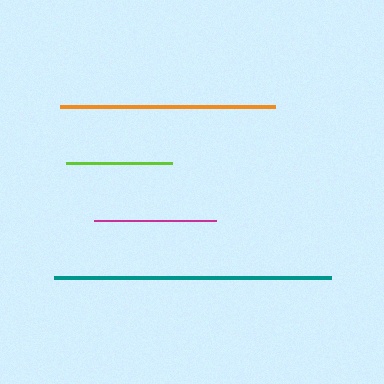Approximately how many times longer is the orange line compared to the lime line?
The orange line is approximately 2.0 times the length of the lime line.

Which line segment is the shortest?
The lime line is the shortest at approximately 106 pixels.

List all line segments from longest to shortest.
From longest to shortest: teal, orange, magenta, lime.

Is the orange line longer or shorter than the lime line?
The orange line is longer than the lime line.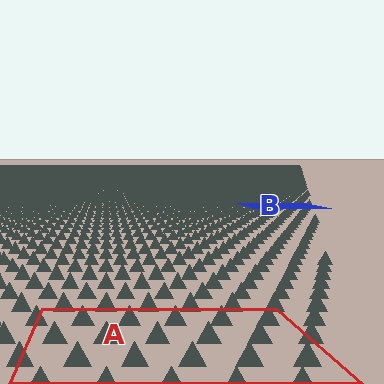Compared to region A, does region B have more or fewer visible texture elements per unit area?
Region B has more texture elements per unit area — they are packed more densely because it is farther away.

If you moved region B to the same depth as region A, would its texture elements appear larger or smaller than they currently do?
They would appear larger. At a closer depth, the same texture elements are projected at a bigger on-screen size.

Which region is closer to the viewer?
Region A is closer. The texture elements there are larger and more spread out.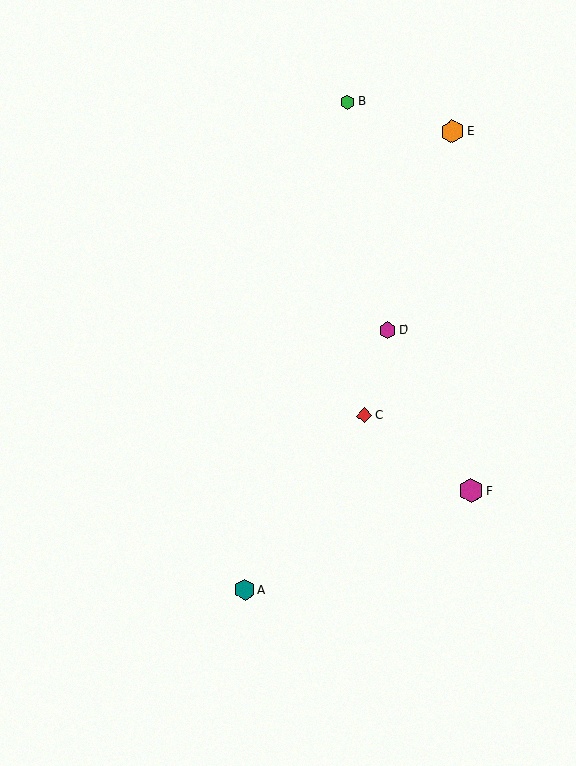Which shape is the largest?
The magenta hexagon (labeled F) is the largest.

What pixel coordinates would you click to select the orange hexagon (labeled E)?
Click at (452, 131) to select the orange hexagon E.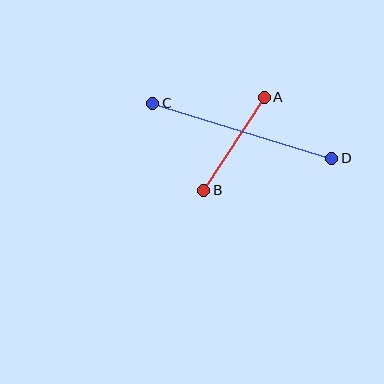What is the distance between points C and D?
The distance is approximately 187 pixels.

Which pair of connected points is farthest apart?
Points C and D are farthest apart.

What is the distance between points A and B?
The distance is approximately 111 pixels.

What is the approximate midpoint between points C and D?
The midpoint is at approximately (242, 131) pixels.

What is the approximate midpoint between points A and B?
The midpoint is at approximately (234, 144) pixels.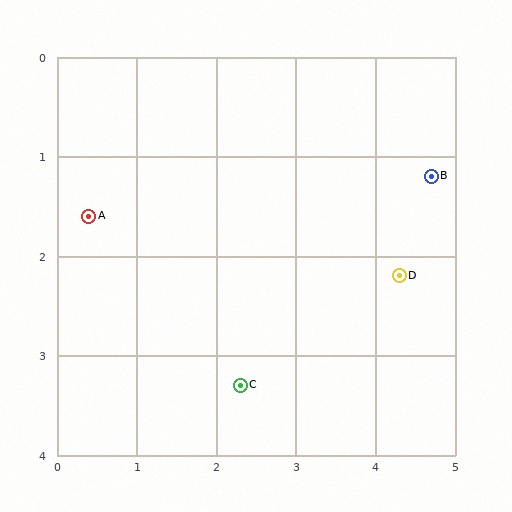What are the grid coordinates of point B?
Point B is at approximately (4.7, 1.2).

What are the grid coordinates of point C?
Point C is at approximately (2.3, 3.3).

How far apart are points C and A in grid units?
Points C and A are about 2.5 grid units apart.